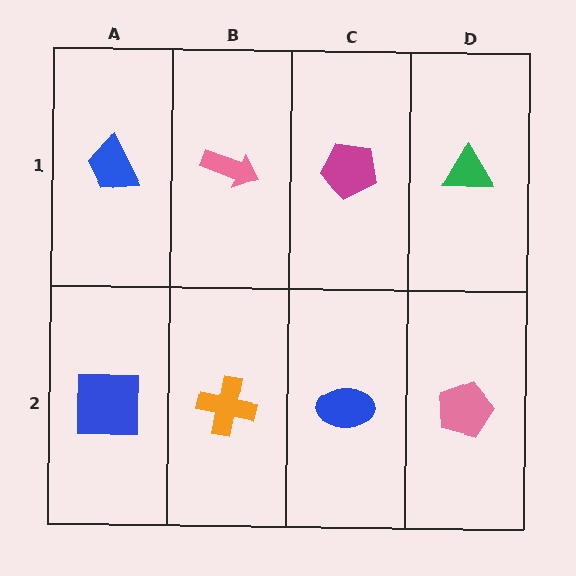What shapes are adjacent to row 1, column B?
An orange cross (row 2, column B), a blue trapezoid (row 1, column A), a magenta pentagon (row 1, column C).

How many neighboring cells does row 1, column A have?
2.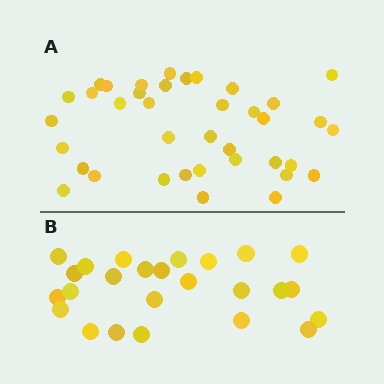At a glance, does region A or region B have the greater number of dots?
Region A (the top region) has more dots.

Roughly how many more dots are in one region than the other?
Region A has approximately 15 more dots than region B.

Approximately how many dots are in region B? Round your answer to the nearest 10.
About 20 dots. (The exact count is 25, which rounds to 20.)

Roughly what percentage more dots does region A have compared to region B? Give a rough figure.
About 50% more.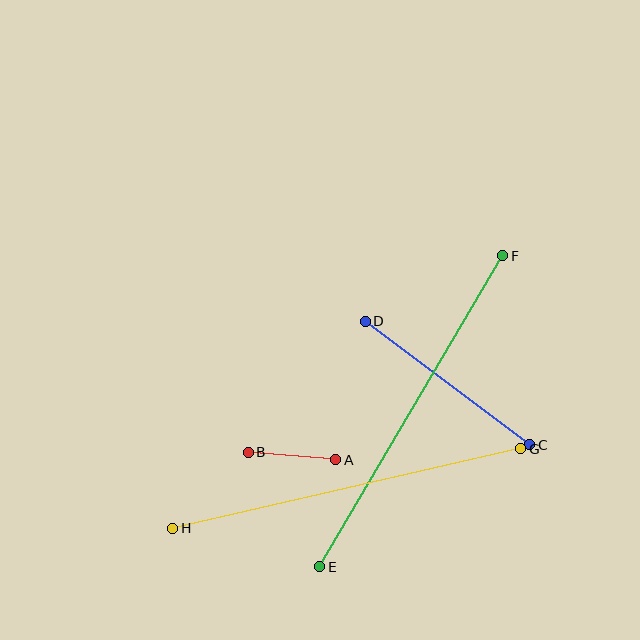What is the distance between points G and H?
The distance is approximately 357 pixels.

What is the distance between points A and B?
The distance is approximately 88 pixels.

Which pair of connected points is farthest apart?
Points E and F are farthest apart.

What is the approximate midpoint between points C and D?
The midpoint is at approximately (448, 383) pixels.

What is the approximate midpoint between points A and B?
The midpoint is at approximately (292, 456) pixels.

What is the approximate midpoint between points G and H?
The midpoint is at approximately (347, 489) pixels.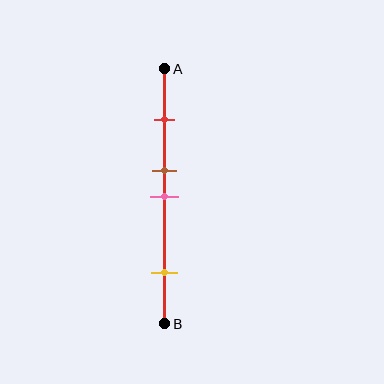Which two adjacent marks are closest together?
The brown and pink marks are the closest adjacent pair.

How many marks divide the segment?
There are 4 marks dividing the segment.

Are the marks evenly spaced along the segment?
No, the marks are not evenly spaced.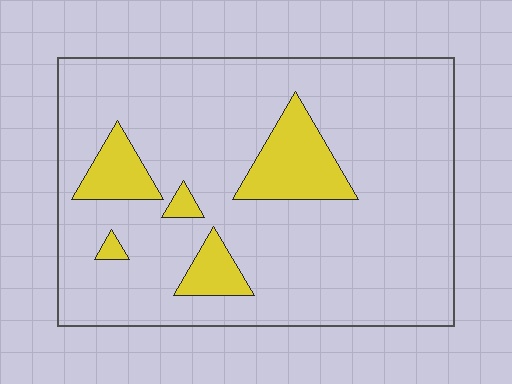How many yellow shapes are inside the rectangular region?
5.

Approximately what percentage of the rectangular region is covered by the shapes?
Approximately 15%.